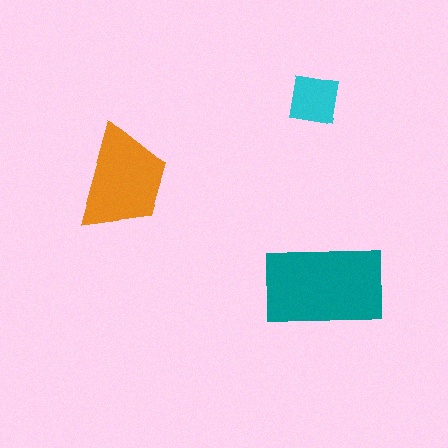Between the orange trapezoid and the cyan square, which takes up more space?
The orange trapezoid.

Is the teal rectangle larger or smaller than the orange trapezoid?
Larger.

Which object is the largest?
The teal rectangle.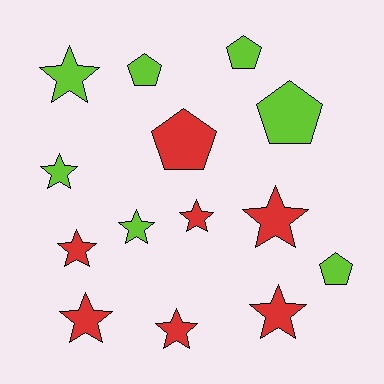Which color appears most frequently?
Lime, with 7 objects.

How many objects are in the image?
There are 14 objects.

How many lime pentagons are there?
There are 4 lime pentagons.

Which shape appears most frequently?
Star, with 9 objects.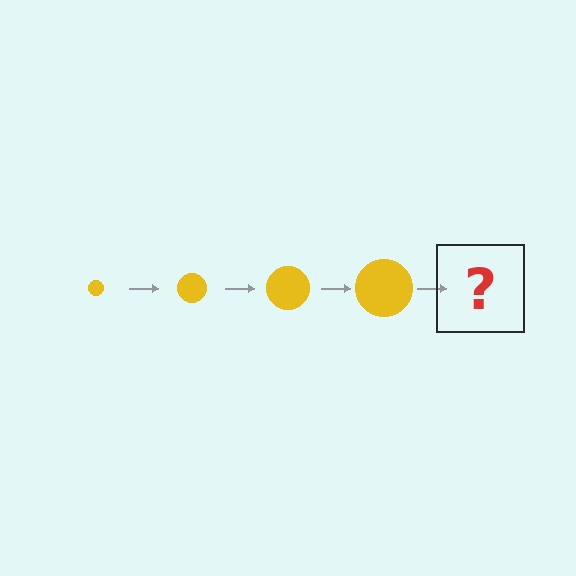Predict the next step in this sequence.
The next step is a yellow circle, larger than the previous one.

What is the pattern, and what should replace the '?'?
The pattern is that the circle gets progressively larger each step. The '?' should be a yellow circle, larger than the previous one.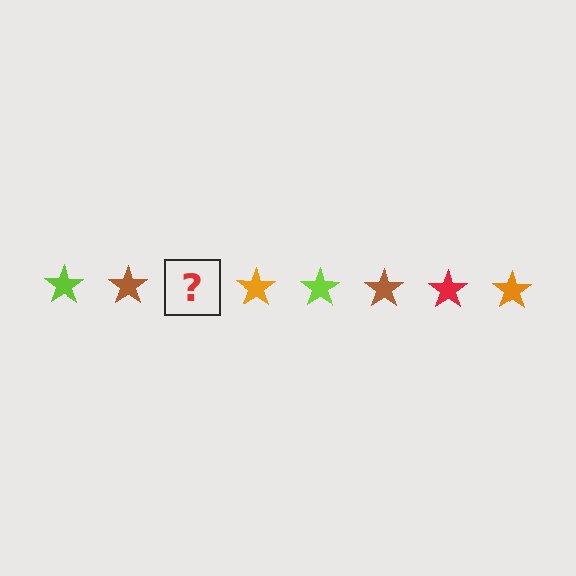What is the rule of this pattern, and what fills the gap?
The rule is that the pattern cycles through lime, brown, red, orange stars. The gap should be filled with a red star.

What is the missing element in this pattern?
The missing element is a red star.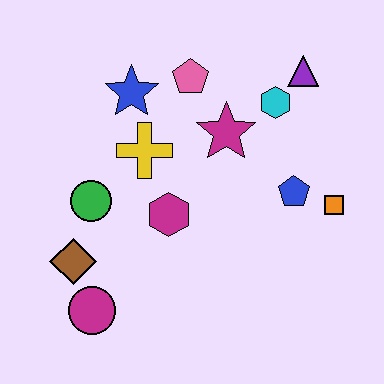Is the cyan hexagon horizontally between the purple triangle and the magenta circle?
Yes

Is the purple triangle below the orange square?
No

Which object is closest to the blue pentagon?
The orange square is closest to the blue pentagon.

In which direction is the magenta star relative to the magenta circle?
The magenta star is above the magenta circle.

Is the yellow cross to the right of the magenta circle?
Yes